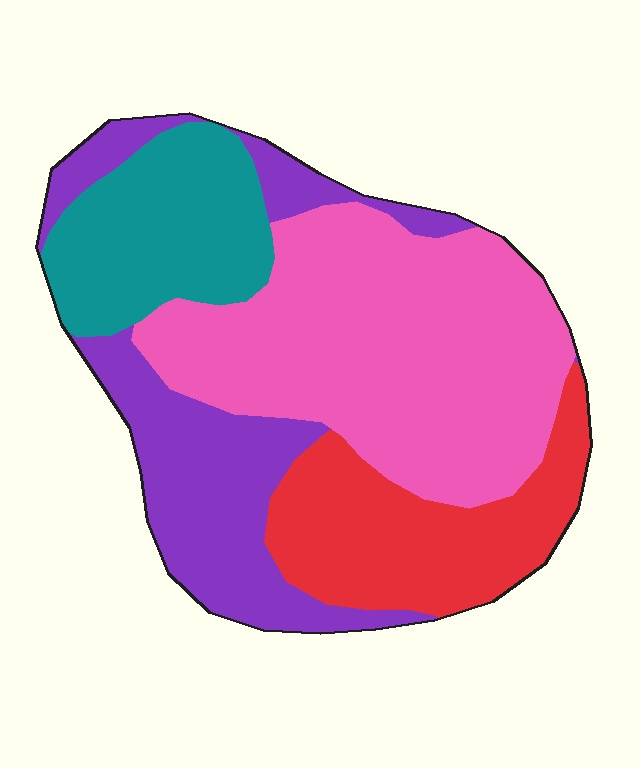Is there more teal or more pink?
Pink.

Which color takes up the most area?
Pink, at roughly 40%.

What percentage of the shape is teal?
Teal takes up about one sixth (1/6) of the shape.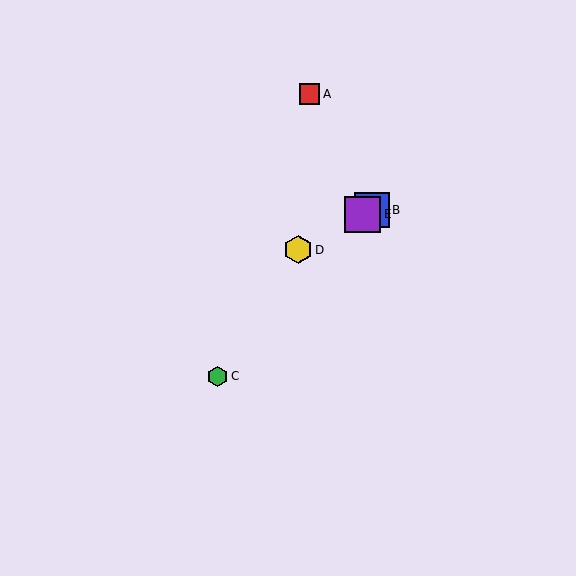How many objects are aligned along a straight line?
3 objects (B, D, E) are aligned along a straight line.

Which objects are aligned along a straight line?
Objects B, D, E are aligned along a straight line.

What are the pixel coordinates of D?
Object D is at (298, 250).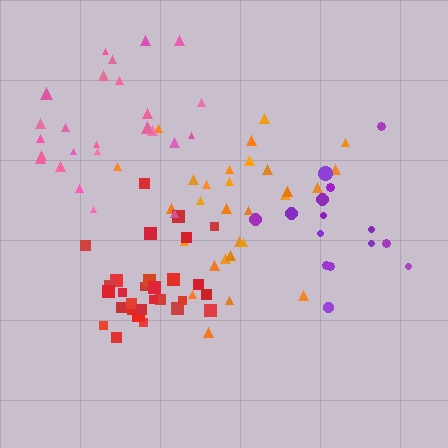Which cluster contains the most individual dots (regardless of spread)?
Red (31).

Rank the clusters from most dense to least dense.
red, orange, purple, pink.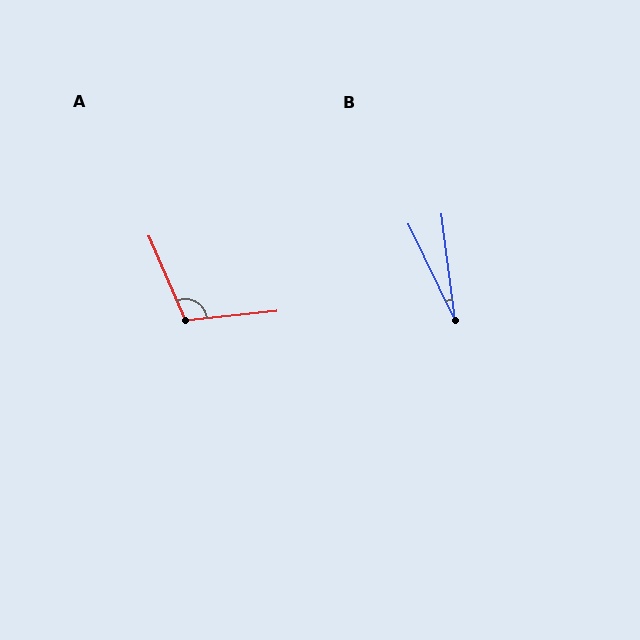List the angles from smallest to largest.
B (19°), A (108°).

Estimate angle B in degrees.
Approximately 19 degrees.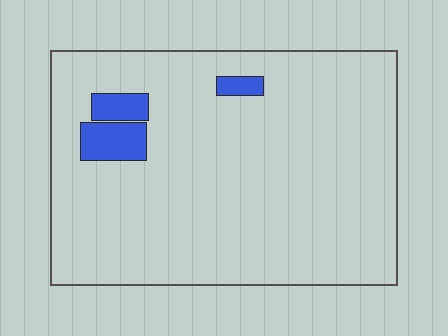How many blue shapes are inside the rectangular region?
3.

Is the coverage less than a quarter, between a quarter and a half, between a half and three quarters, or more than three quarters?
Less than a quarter.